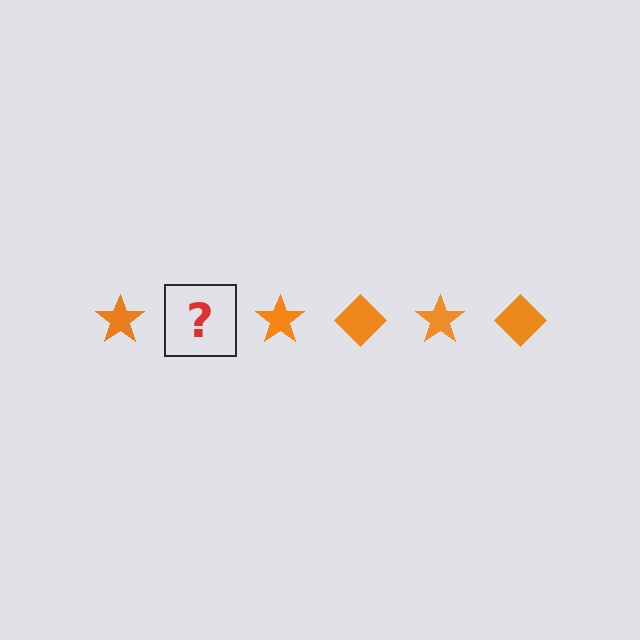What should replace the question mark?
The question mark should be replaced with an orange diamond.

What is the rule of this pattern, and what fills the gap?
The rule is that the pattern cycles through star, diamond shapes in orange. The gap should be filled with an orange diamond.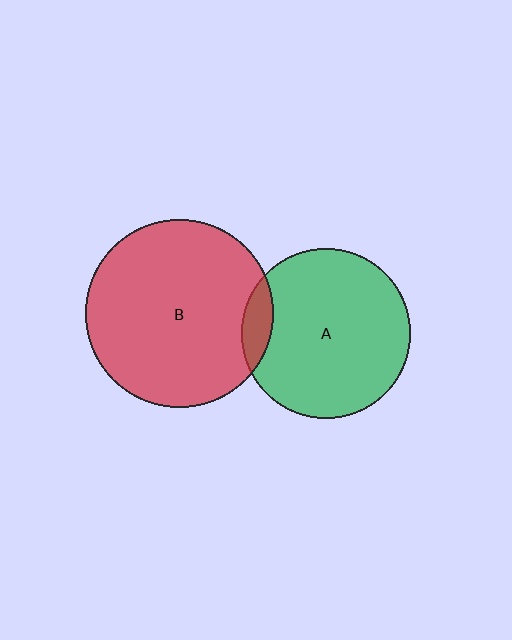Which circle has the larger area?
Circle B (red).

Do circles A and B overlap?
Yes.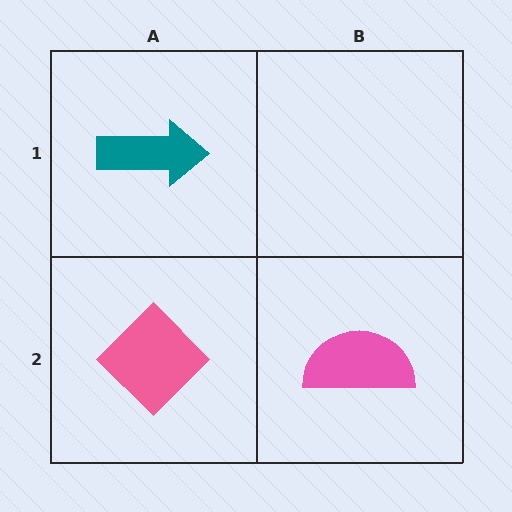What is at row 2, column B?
A pink semicircle.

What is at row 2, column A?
A pink diamond.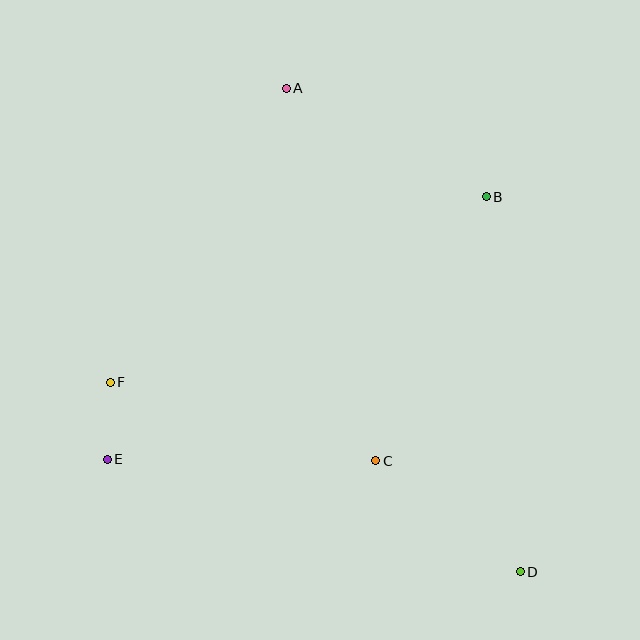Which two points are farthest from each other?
Points A and D are farthest from each other.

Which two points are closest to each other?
Points E and F are closest to each other.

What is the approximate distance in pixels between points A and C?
The distance between A and C is approximately 383 pixels.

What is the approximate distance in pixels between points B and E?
The distance between B and E is approximately 461 pixels.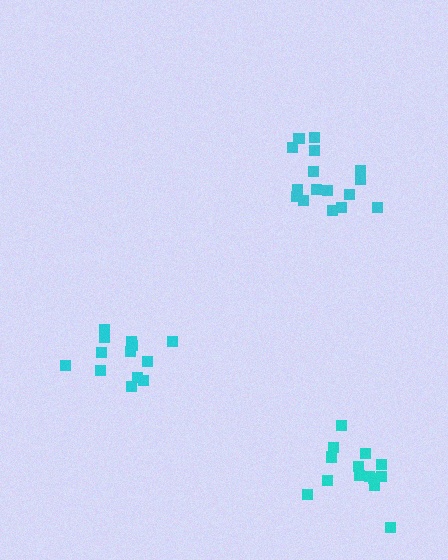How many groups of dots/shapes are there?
There are 3 groups.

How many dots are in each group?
Group 1: 16 dots, Group 2: 13 dots, Group 3: 14 dots (43 total).